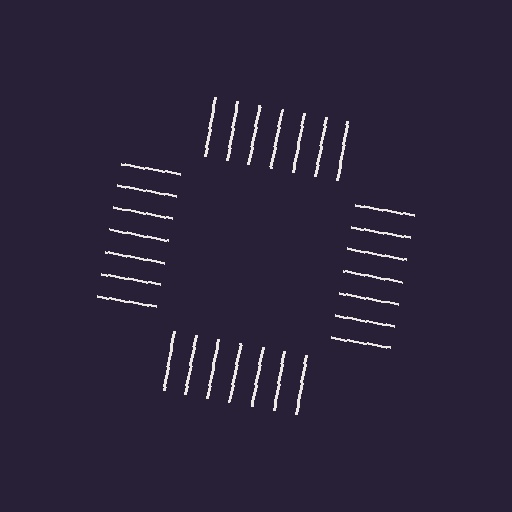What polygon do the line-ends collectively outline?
An illusory square — the line segments terminate on its edges but no continuous stroke is drawn.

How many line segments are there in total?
28 — 7 along each of the 4 edges.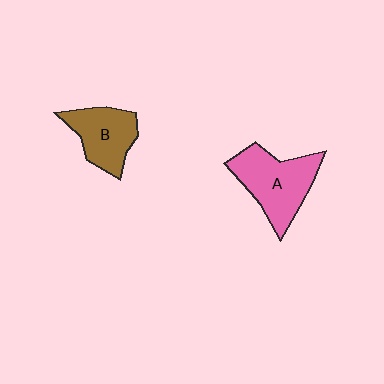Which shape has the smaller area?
Shape B (brown).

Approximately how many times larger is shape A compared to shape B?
Approximately 1.3 times.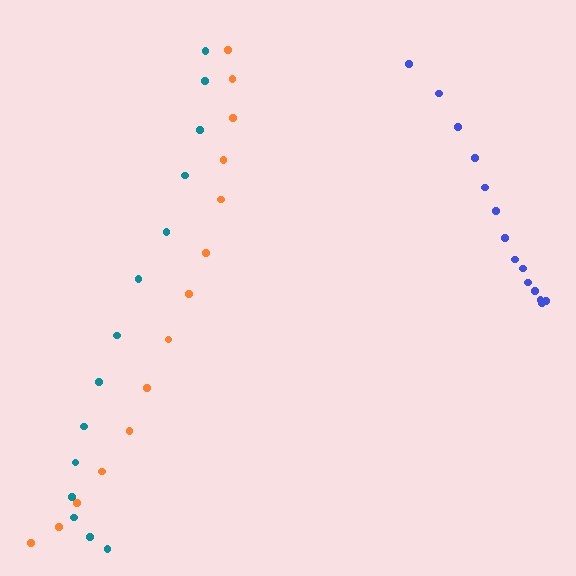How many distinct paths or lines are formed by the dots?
There are 3 distinct paths.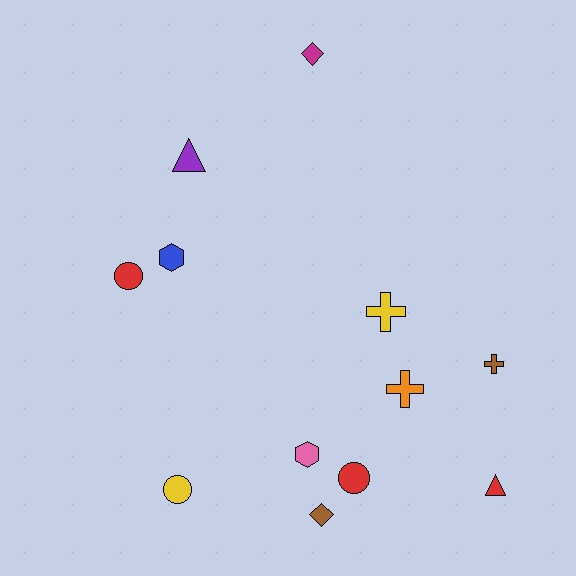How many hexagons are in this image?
There are 2 hexagons.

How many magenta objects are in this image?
There is 1 magenta object.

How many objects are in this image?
There are 12 objects.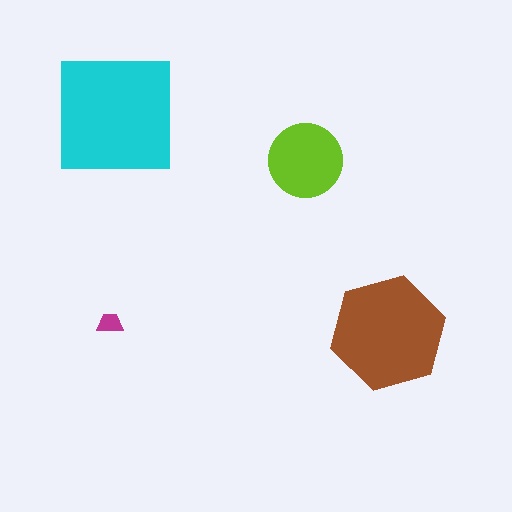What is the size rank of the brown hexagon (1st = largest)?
2nd.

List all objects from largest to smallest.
The cyan square, the brown hexagon, the lime circle, the magenta trapezoid.